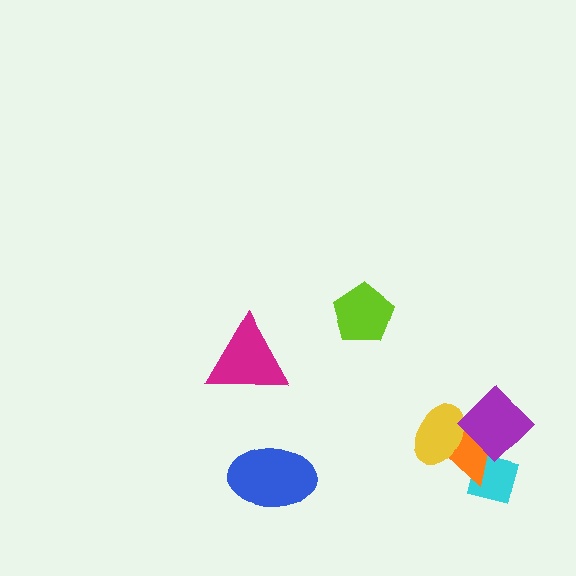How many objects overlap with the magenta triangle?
0 objects overlap with the magenta triangle.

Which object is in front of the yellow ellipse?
The purple diamond is in front of the yellow ellipse.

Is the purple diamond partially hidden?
No, no other shape covers it.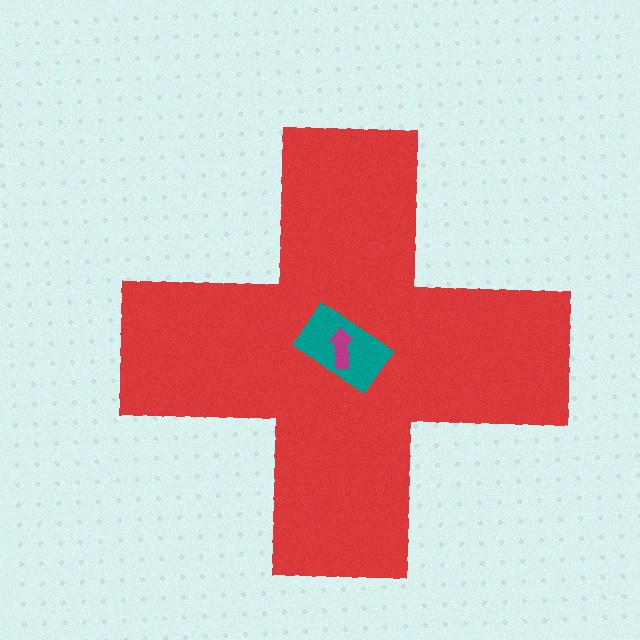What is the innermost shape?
The magenta arrow.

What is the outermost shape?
The red cross.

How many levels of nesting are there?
3.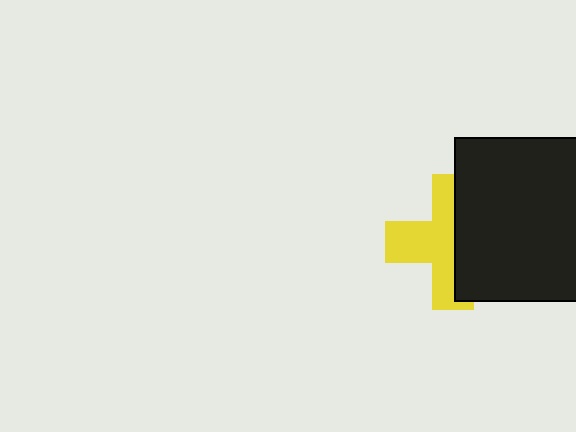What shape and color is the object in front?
The object in front is a black rectangle.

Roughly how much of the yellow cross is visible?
About half of it is visible (roughly 53%).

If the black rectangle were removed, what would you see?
You would see the complete yellow cross.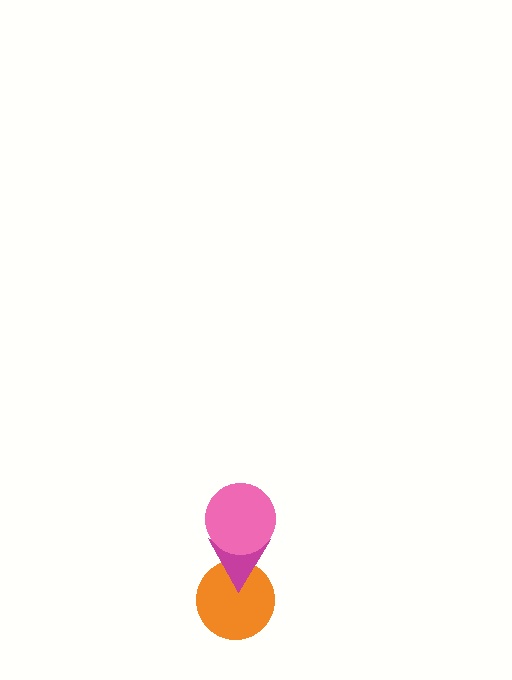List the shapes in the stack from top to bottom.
From top to bottom: the pink circle, the magenta triangle, the orange circle.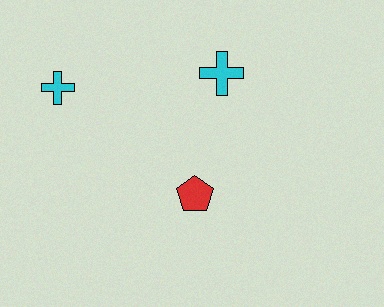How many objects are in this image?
There are 3 objects.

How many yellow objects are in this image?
There are no yellow objects.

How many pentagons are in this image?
There is 1 pentagon.